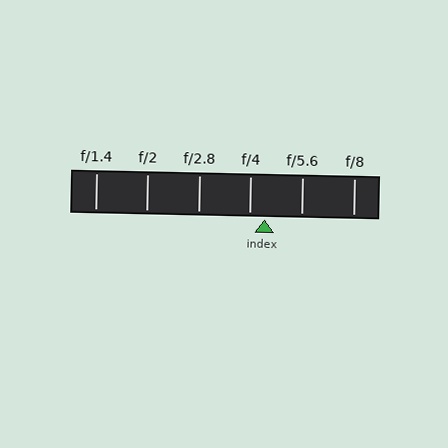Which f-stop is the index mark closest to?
The index mark is closest to f/4.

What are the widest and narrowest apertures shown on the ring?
The widest aperture shown is f/1.4 and the narrowest is f/8.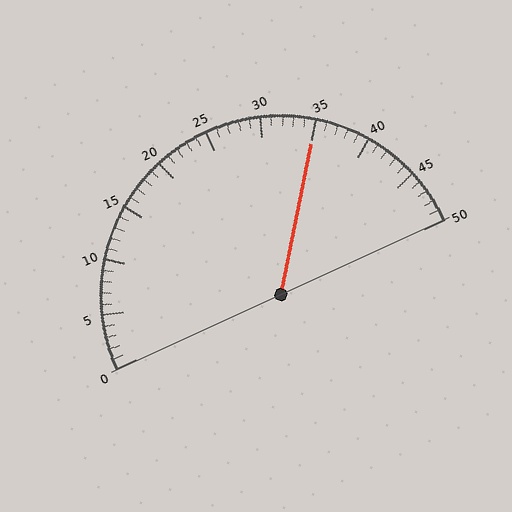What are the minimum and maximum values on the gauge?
The gauge ranges from 0 to 50.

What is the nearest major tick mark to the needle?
The nearest major tick mark is 35.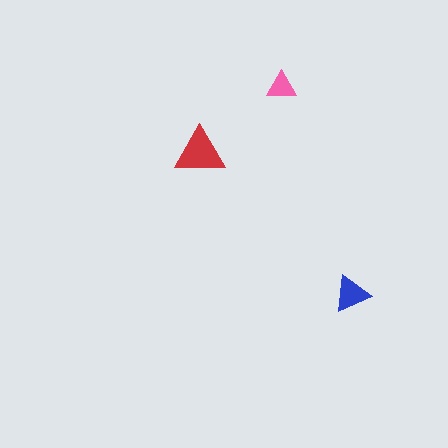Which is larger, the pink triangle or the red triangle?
The red one.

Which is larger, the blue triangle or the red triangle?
The red one.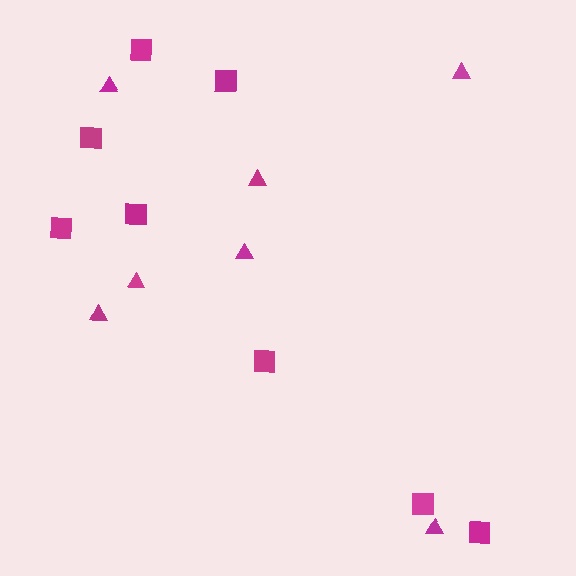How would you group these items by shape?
There are 2 groups: one group of squares (8) and one group of triangles (7).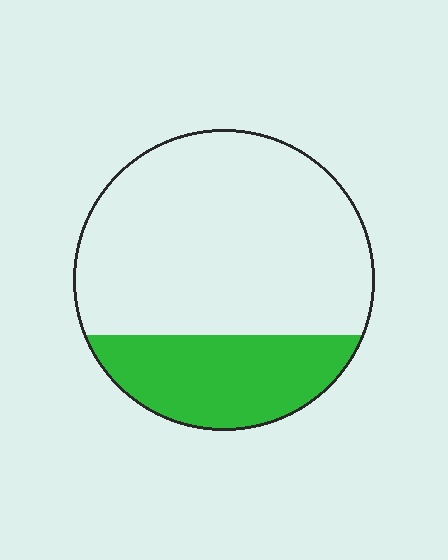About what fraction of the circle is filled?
About one quarter (1/4).